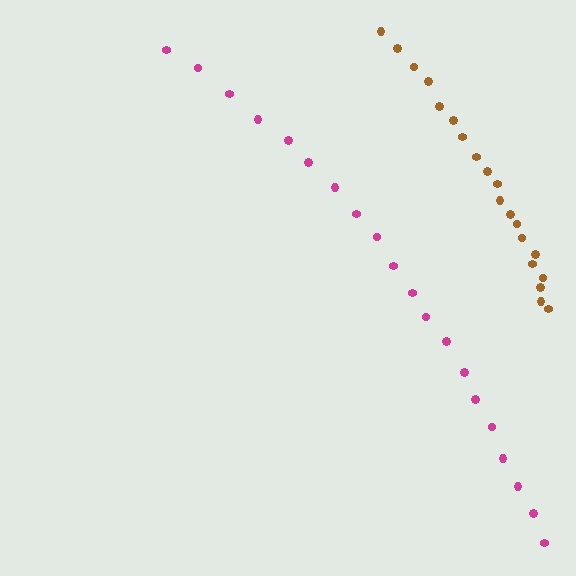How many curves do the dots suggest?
There are 2 distinct paths.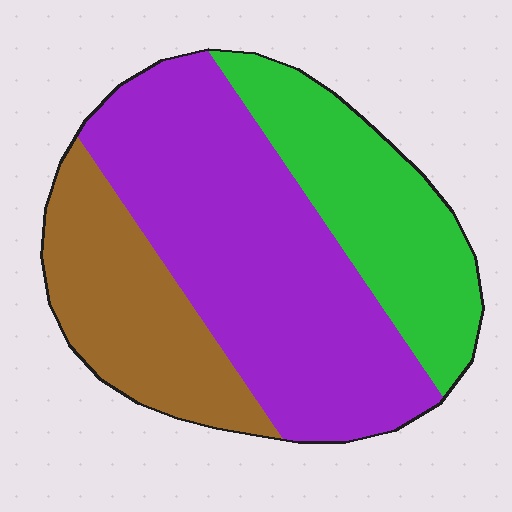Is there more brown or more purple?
Purple.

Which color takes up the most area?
Purple, at roughly 50%.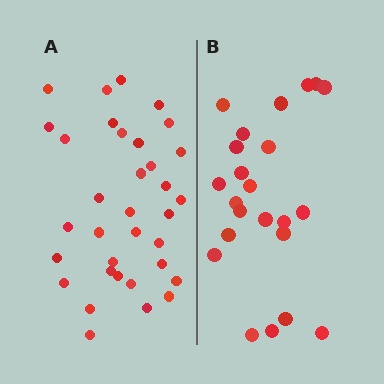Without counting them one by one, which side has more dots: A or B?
Region A (the left region) has more dots.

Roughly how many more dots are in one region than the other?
Region A has roughly 12 or so more dots than region B.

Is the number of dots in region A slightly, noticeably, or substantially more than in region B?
Region A has substantially more. The ratio is roughly 1.5 to 1.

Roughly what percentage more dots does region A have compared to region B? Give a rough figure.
About 50% more.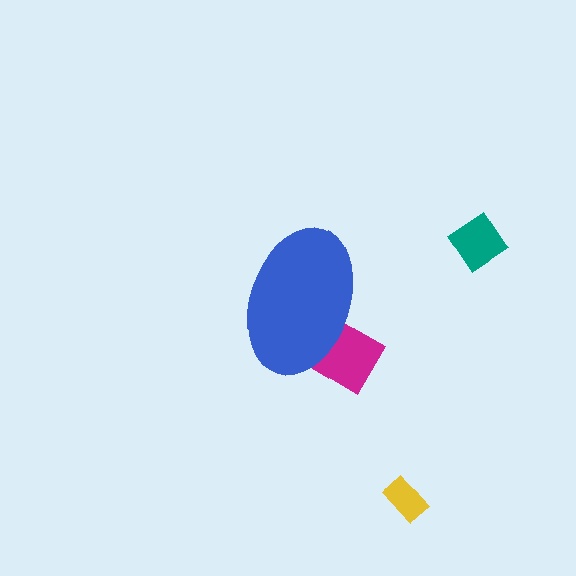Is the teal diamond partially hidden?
No, the teal diamond is fully visible.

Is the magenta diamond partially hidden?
Yes, the magenta diamond is partially hidden behind the blue ellipse.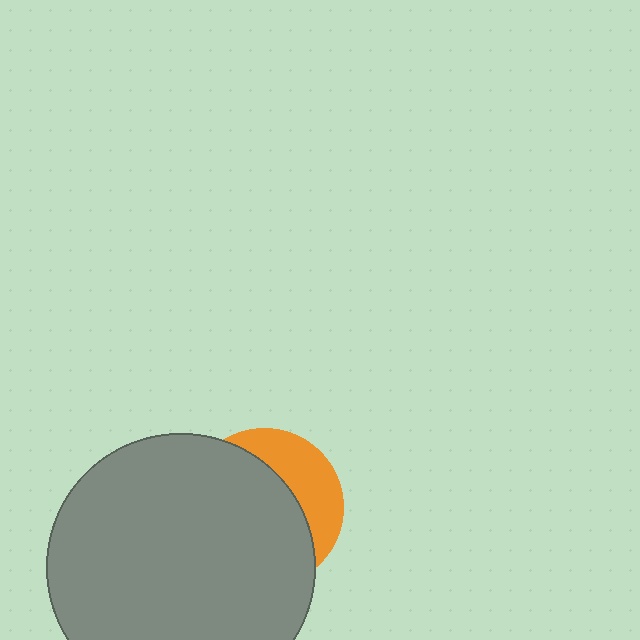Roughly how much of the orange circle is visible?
A small part of it is visible (roughly 31%).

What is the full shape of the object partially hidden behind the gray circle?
The partially hidden object is an orange circle.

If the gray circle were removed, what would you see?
You would see the complete orange circle.